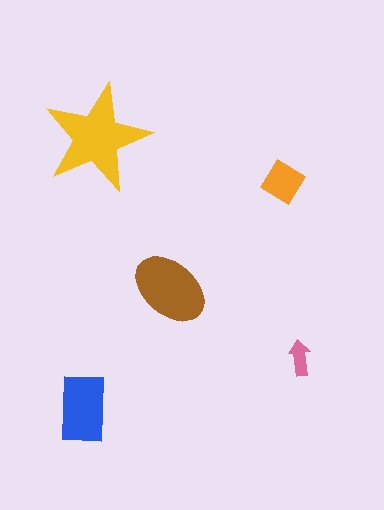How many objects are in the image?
There are 5 objects in the image.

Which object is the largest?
The yellow star.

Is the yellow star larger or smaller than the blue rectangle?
Larger.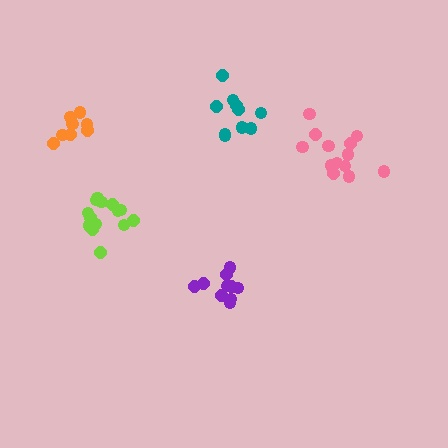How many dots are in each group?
Group 1: 10 dots, Group 2: 13 dots, Group 3: 8 dots, Group 4: 10 dots, Group 5: 14 dots (55 total).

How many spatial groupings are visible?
There are 5 spatial groupings.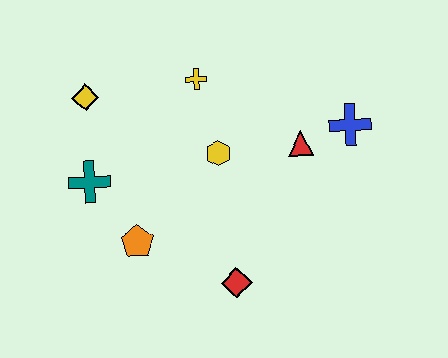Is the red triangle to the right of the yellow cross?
Yes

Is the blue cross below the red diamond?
No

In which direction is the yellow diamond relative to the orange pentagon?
The yellow diamond is above the orange pentagon.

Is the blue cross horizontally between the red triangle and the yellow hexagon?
No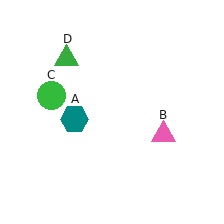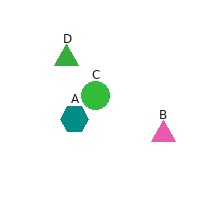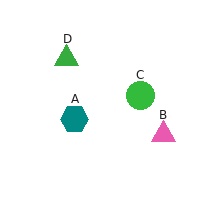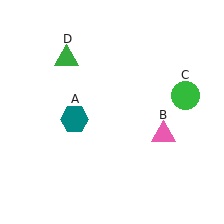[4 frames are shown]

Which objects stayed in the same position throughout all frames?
Teal hexagon (object A) and pink triangle (object B) and green triangle (object D) remained stationary.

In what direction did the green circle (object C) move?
The green circle (object C) moved right.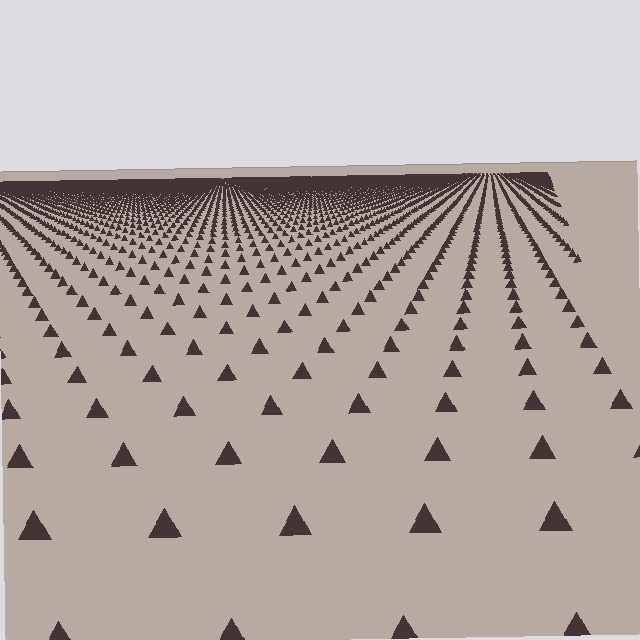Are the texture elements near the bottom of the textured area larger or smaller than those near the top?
Larger. Near the bottom, elements are closer to the viewer and appear at a bigger on-screen size.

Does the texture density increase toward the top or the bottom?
Density increases toward the top.